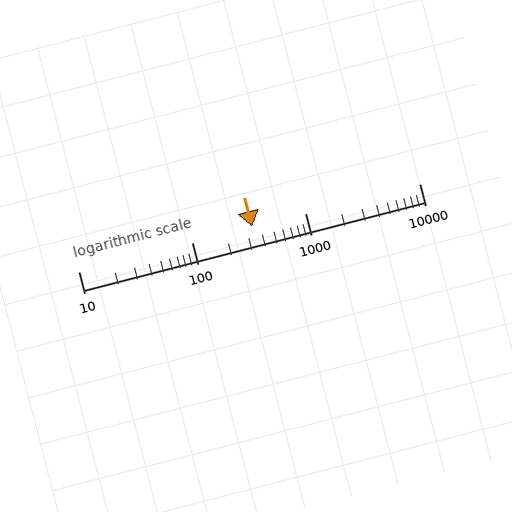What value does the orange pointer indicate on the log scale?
The pointer indicates approximately 340.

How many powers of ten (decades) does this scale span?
The scale spans 3 decades, from 10 to 10000.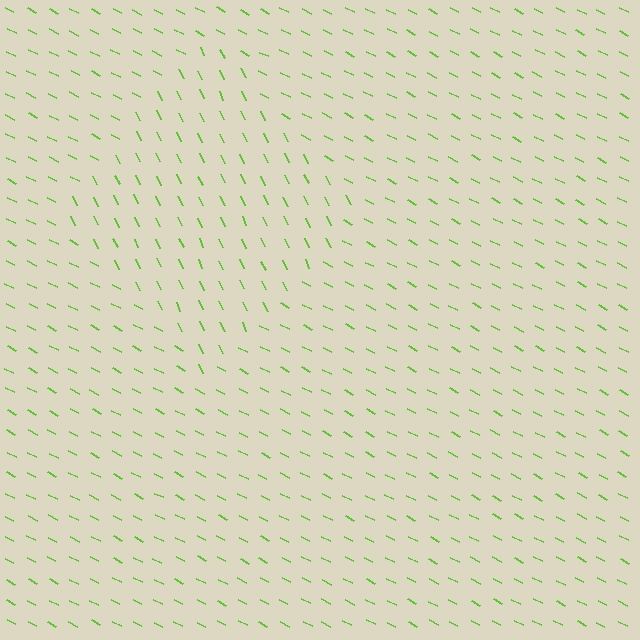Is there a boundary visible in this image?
Yes, there is a texture boundary formed by a change in line orientation.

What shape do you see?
I see a diamond.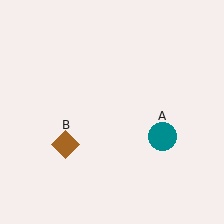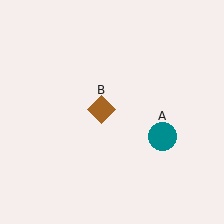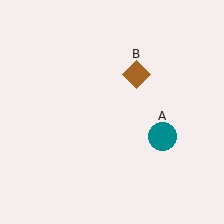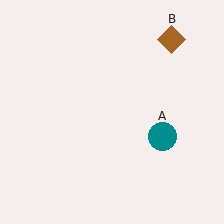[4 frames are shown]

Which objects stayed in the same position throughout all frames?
Teal circle (object A) remained stationary.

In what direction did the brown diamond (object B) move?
The brown diamond (object B) moved up and to the right.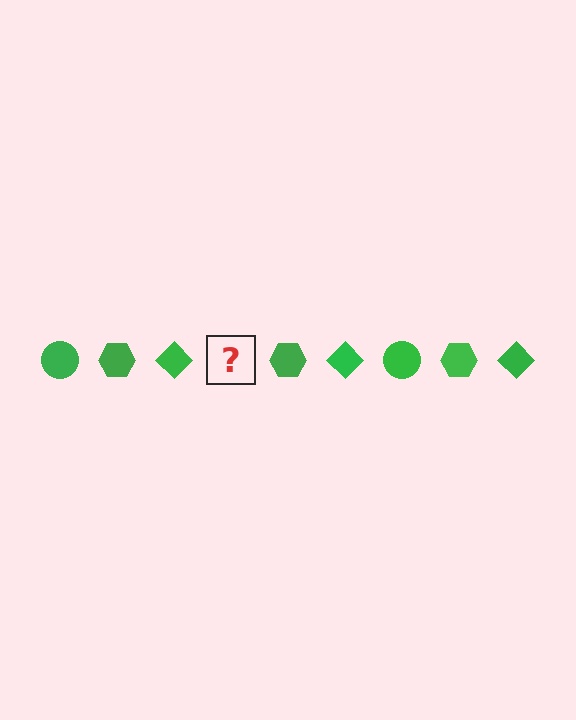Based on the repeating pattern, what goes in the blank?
The blank should be a green circle.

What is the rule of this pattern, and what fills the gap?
The rule is that the pattern cycles through circle, hexagon, diamond shapes in green. The gap should be filled with a green circle.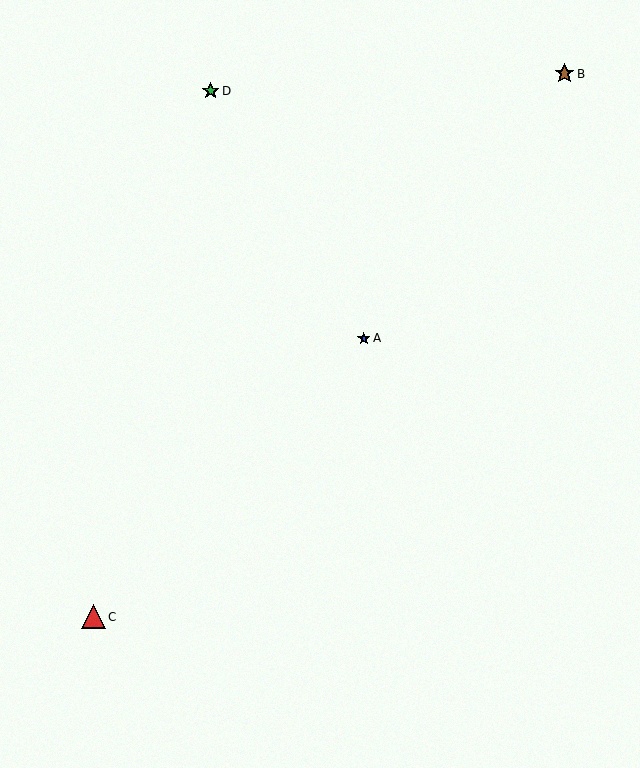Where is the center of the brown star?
The center of the brown star is at (564, 74).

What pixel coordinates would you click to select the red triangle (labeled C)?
Click at (93, 617) to select the red triangle C.